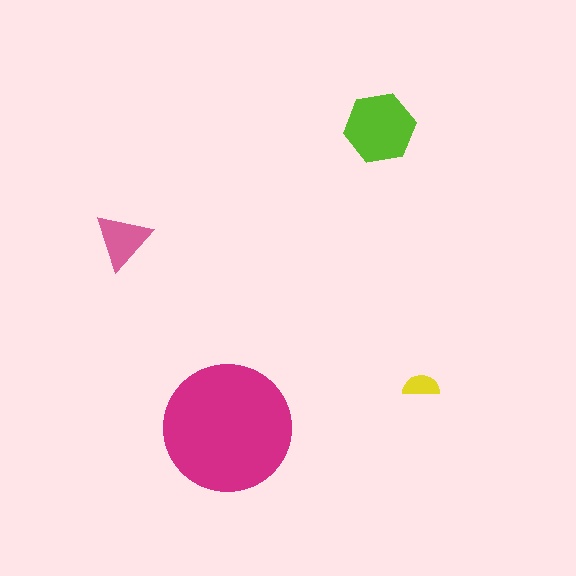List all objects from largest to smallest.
The magenta circle, the lime hexagon, the pink triangle, the yellow semicircle.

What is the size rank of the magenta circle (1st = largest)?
1st.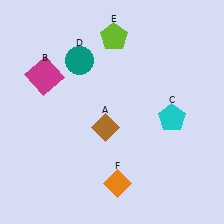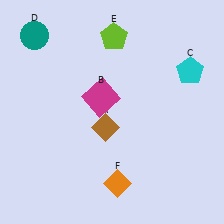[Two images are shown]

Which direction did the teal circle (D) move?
The teal circle (D) moved left.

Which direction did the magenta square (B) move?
The magenta square (B) moved right.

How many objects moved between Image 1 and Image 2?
3 objects moved between the two images.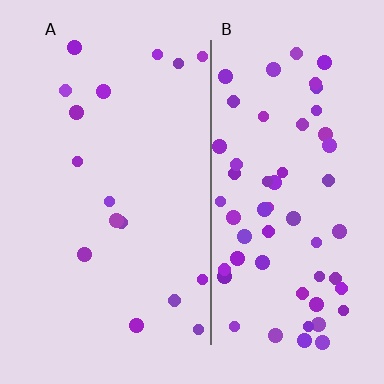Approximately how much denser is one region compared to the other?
Approximately 3.6× — region B over region A.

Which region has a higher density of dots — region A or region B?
B (the right).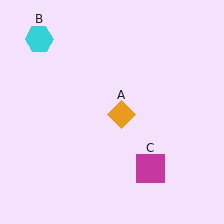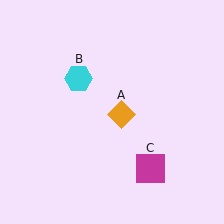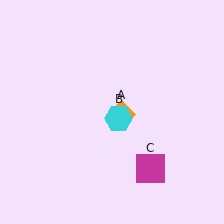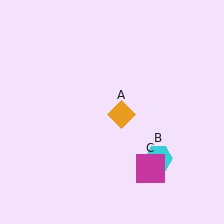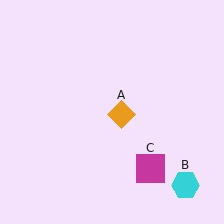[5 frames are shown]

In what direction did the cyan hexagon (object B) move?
The cyan hexagon (object B) moved down and to the right.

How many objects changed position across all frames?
1 object changed position: cyan hexagon (object B).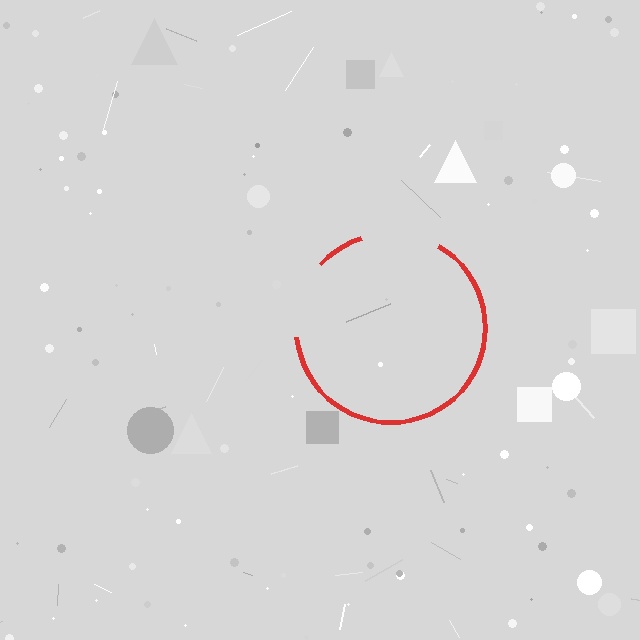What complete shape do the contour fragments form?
The contour fragments form a circle.